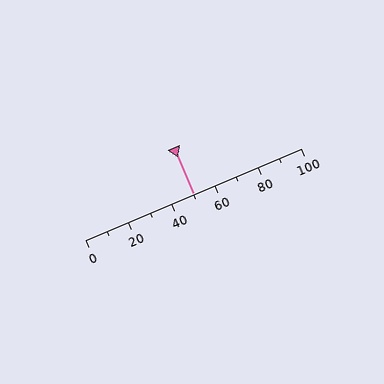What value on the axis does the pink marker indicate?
The marker indicates approximately 50.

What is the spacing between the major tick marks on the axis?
The major ticks are spaced 20 apart.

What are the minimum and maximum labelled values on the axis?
The axis runs from 0 to 100.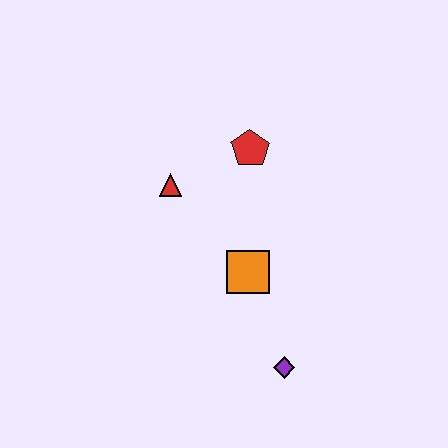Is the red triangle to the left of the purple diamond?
Yes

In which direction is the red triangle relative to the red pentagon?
The red triangle is to the left of the red pentagon.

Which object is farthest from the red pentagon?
The purple diamond is farthest from the red pentagon.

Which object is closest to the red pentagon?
The red triangle is closest to the red pentagon.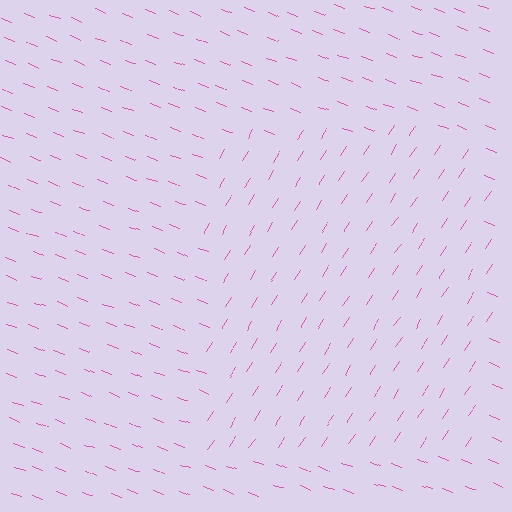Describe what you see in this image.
The image is filled with small pink line segments. A rectangle region in the image has lines oriented differently from the surrounding lines, creating a visible texture boundary.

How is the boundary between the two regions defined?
The boundary is defined purely by a change in line orientation (approximately 78 degrees difference). All lines are the same color and thickness.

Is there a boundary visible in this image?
Yes, there is a texture boundary formed by a change in line orientation.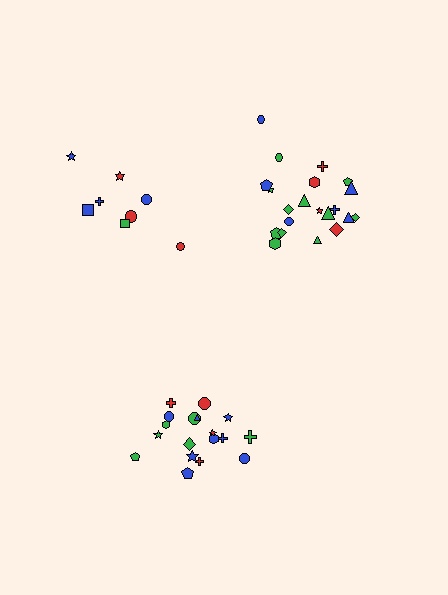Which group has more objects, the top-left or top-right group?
The top-right group.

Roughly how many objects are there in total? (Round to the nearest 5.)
Roughly 50 objects in total.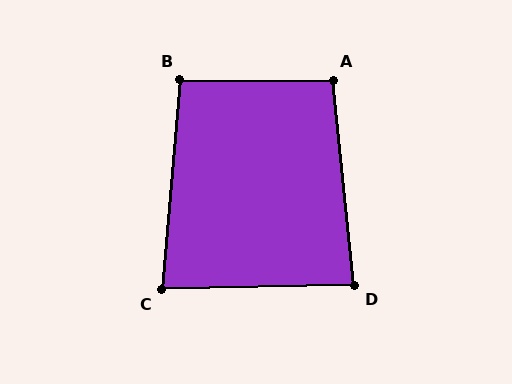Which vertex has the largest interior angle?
A, at approximately 96 degrees.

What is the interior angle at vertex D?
Approximately 85 degrees (approximately right).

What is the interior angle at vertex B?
Approximately 95 degrees (approximately right).